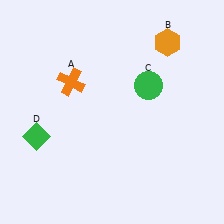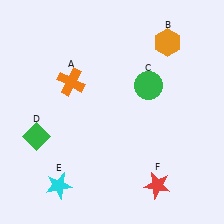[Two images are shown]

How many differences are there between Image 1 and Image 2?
There are 2 differences between the two images.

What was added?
A cyan star (E), a red star (F) were added in Image 2.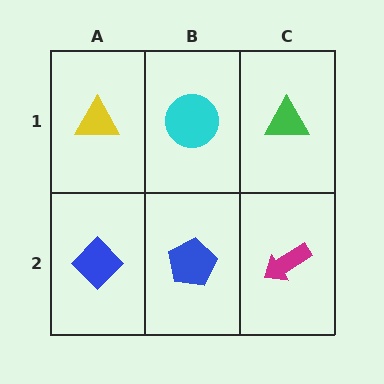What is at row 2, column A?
A blue diamond.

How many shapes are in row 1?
3 shapes.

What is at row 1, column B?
A cyan circle.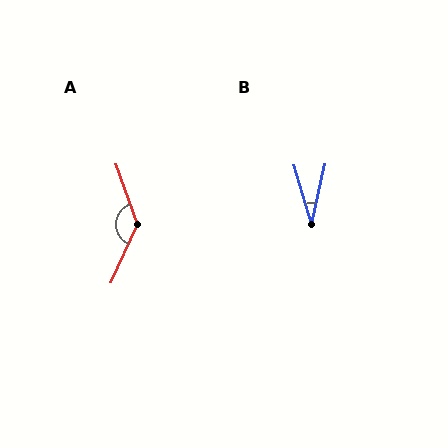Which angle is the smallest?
B, at approximately 28 degrees.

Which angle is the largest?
A, at approximately 137 degrees.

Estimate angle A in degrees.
Approximately 137 degrees.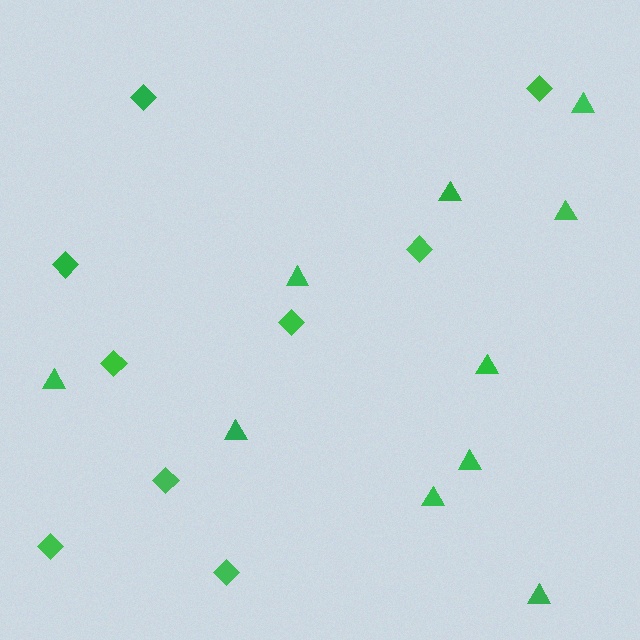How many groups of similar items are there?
There are 2 groups: one group of triangles (10) and one group of diamonds (9).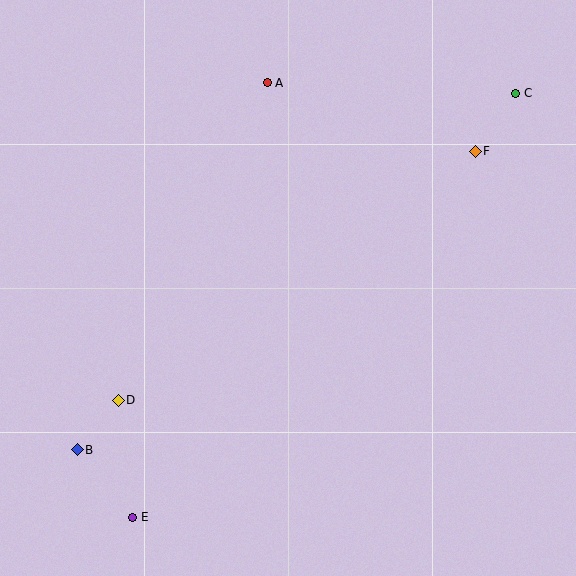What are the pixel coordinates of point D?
Point D is at (118, 400).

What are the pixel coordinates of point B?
Point B is at (77, 450).